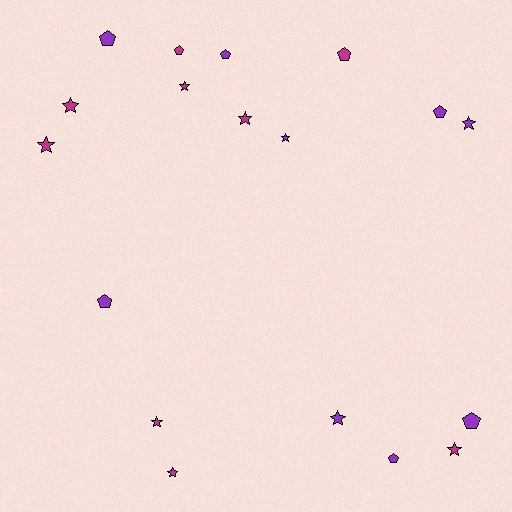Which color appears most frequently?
Purple, with 9 objects.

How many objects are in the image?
There are 18 objects.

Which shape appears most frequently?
Star, with 10 objects.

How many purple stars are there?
There are 3 purple stars.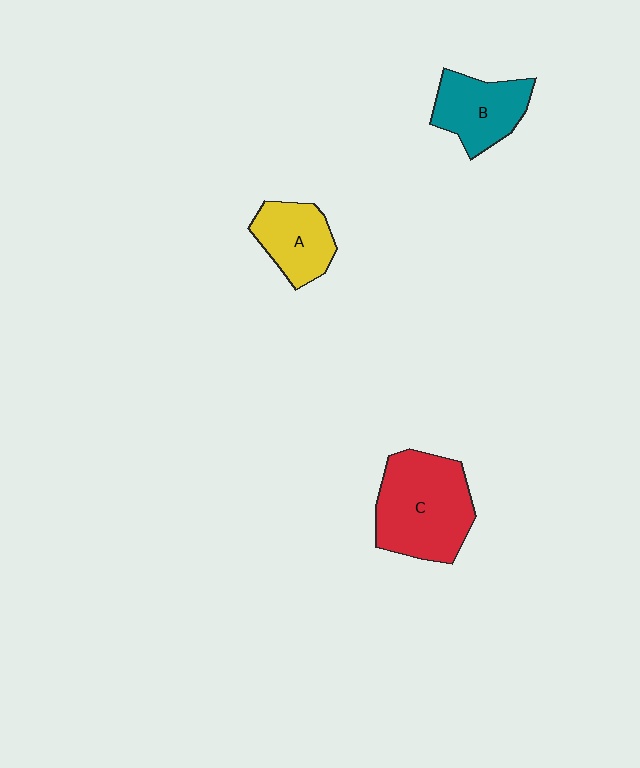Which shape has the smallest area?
Shape A (yellow).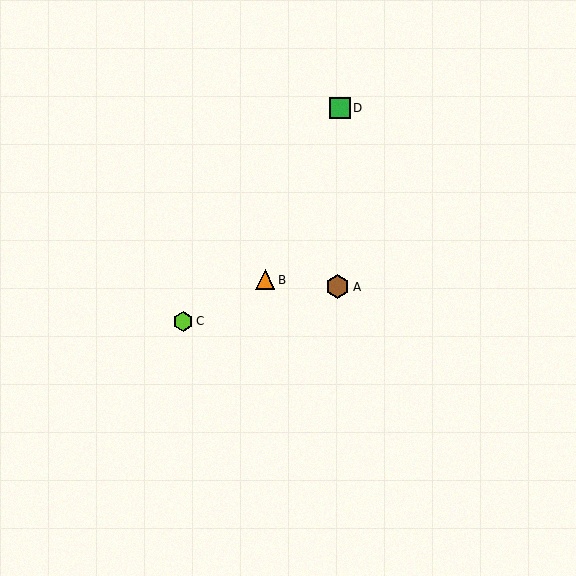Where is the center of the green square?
The center of the green square is at (340, 108).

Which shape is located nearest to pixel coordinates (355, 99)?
The green square (labeled D) at (340, 108) is nearest to that location.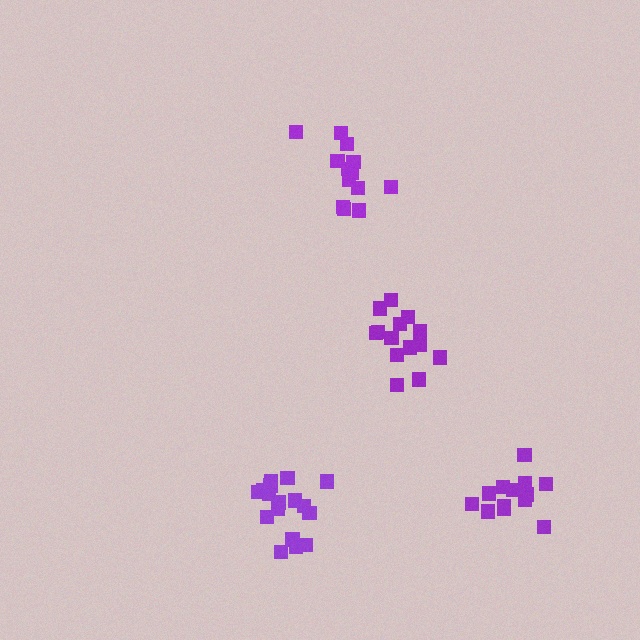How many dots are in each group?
Group 1: 17 dots, Group 2: 13 dots, Group 3: 13 dots, Group 4: 14 dots (57 total).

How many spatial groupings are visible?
There are 4 spatial groupings.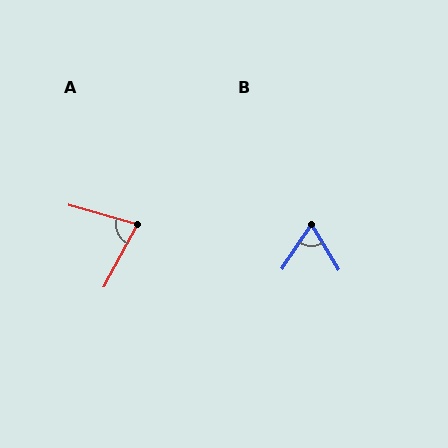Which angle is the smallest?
B, at approximately 64 degrees.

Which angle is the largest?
A, at approximately 78 degrees.